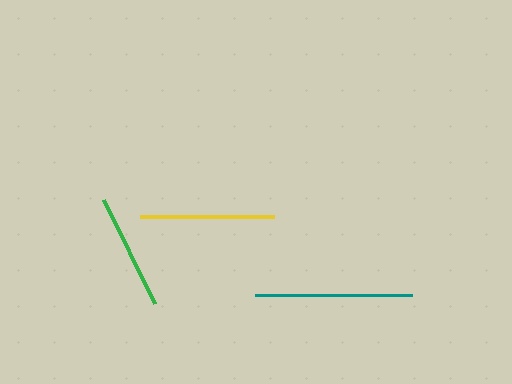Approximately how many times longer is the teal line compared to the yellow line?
The teal line is approximately 1.2 times the length of the yellow line.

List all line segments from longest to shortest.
From longest to shortest: teal, yellow, green.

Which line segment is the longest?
The teal line is the longest at approximately 158 pixels.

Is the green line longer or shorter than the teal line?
The teal line is longer than the green line.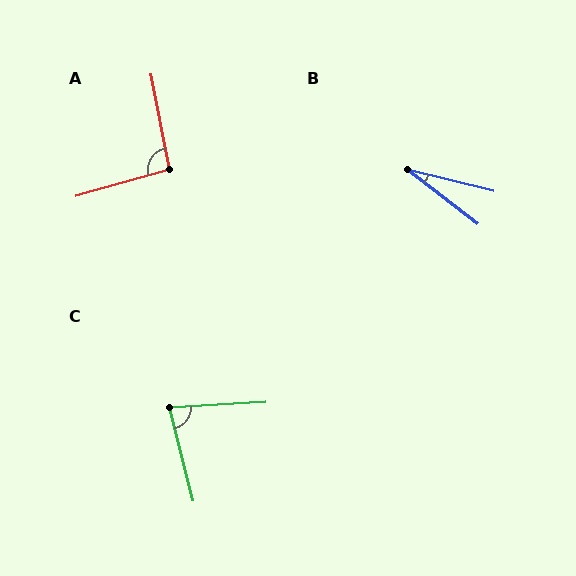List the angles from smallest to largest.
B (24°), C (79°), A (95°).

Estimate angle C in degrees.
Approximately 79 degrees.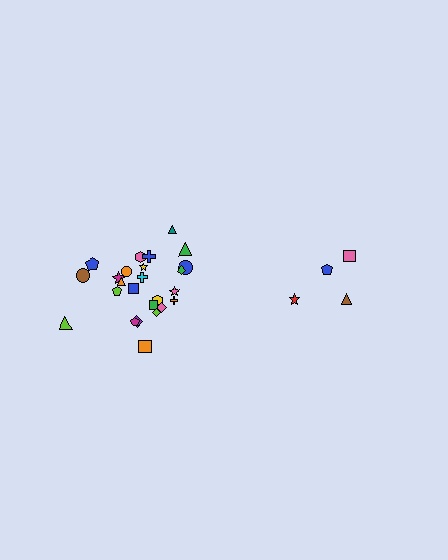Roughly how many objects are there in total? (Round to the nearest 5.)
Roughly 30 objects in total.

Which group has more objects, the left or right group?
The left group.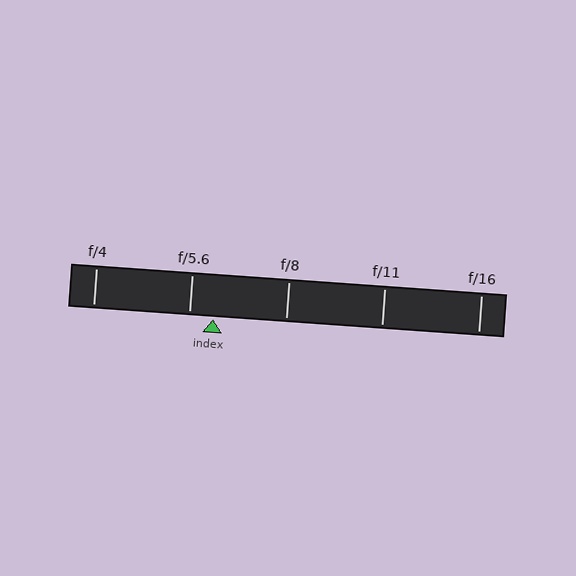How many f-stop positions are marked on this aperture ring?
There are 5 f-stop positions marked.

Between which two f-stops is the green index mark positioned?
The index mark is between f/5.6 and f/8.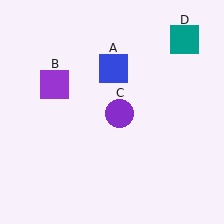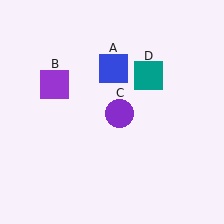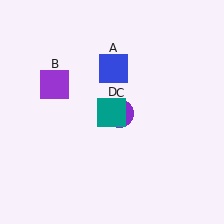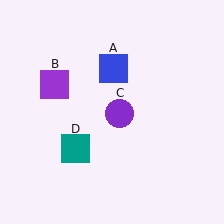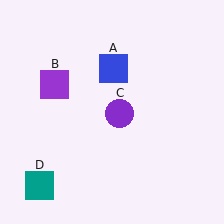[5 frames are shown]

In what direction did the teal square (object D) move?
The teal square (object D) moved down and to the left.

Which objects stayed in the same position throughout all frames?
Blue square (object A) and purple square (object B) and purple circle (object C) remained stationary.